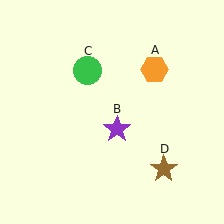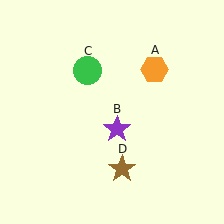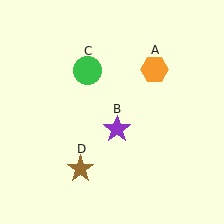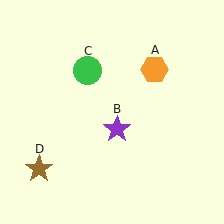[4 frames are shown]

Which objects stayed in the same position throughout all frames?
Orange hexagon (object A) and purple star (object B) and green circle (object C) remained stationary.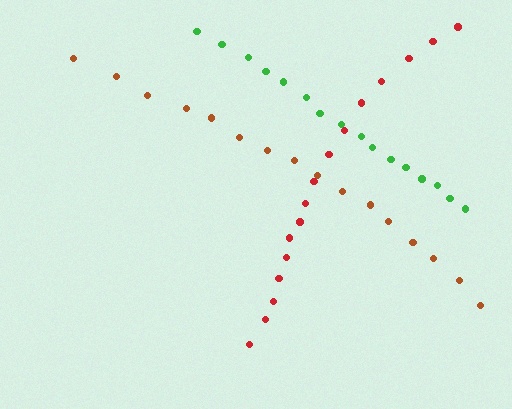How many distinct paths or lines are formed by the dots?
There are 3 distinct paths.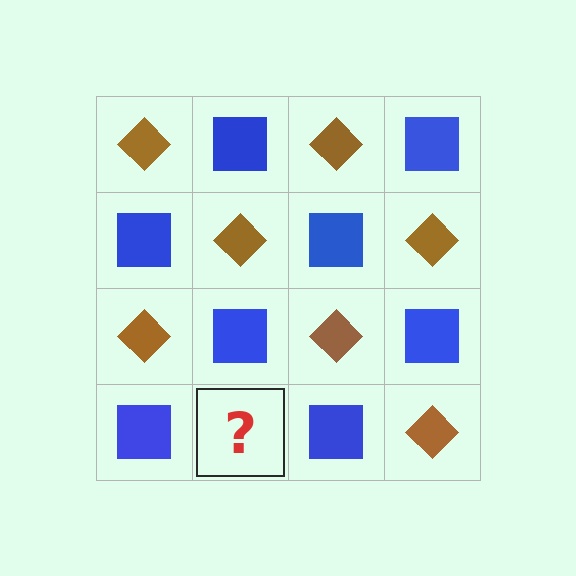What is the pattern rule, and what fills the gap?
The rule is that it alternates brown diamond and blue square in a checkerboard pattern. The gap should be filled with a brown diamond.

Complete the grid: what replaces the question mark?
The question mark should be replaced with a brown diamond.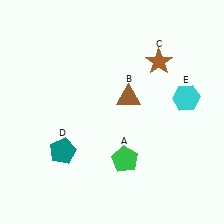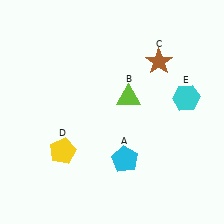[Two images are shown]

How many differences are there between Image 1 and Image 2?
There are 3 differences between the two images.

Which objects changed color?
A changed from green to cyan. B changed from brown to lime. D changed from teal to yellow.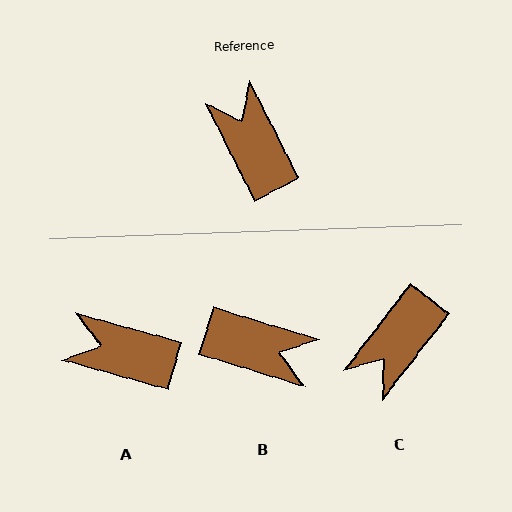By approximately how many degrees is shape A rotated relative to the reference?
Approximately 48 degrees counter-clockwise.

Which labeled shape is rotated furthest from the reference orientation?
B, about 134 degrees away.